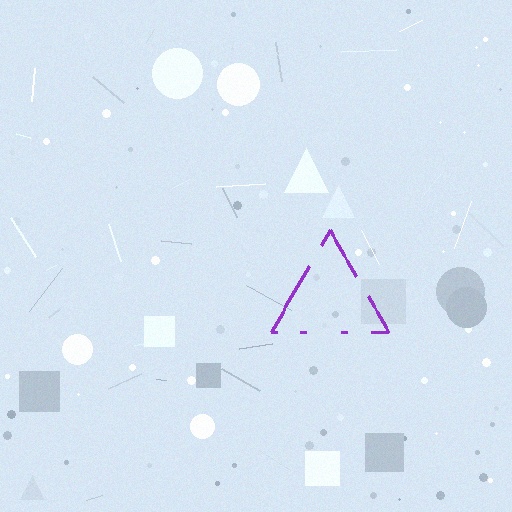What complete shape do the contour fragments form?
The contour fragments form a triangle.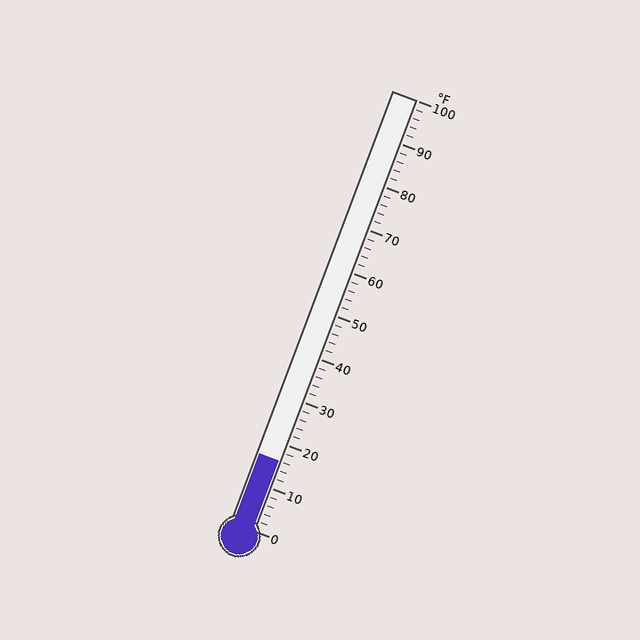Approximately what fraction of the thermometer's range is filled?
The thermometer is filled to approximately 15% of its range.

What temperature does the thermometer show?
The thermometer shows approximately 16°F.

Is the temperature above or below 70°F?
The temperature is below 70°F.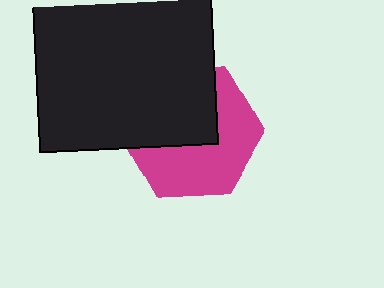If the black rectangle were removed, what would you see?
You would see the complete magenta hexagon.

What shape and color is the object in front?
The object in front is a black rectangle.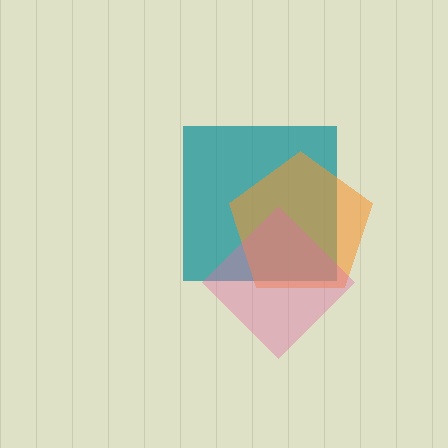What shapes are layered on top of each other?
The layered shapes are: a teal square, an orange pentagon, a pink diamond.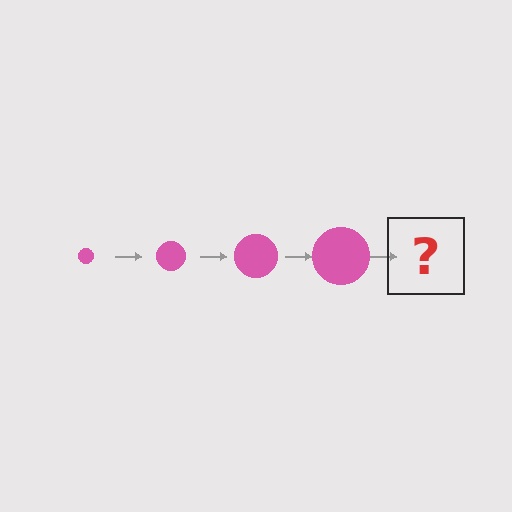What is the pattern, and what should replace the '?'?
The pattern is that the circle gets progressively larger each step. The '?' should be a pink circle, larger than the previous one.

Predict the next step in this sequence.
The next step is a pink circle, larger than the previous one.